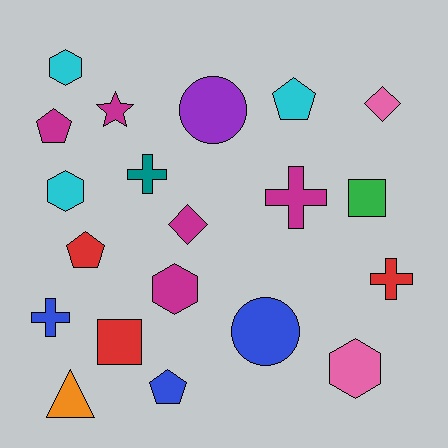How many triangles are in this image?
There is 1 triangle.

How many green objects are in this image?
There is 1 green object.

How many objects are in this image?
There are 20 objects.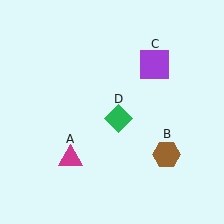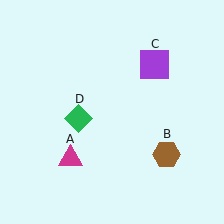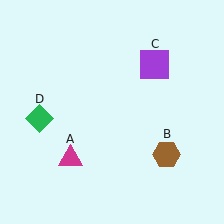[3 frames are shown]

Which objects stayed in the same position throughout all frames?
Magenta triangle (object A) and brown hexagon (object B) and purple square (object C) remained stationary.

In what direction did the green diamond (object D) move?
The green diamond (object D) moved left.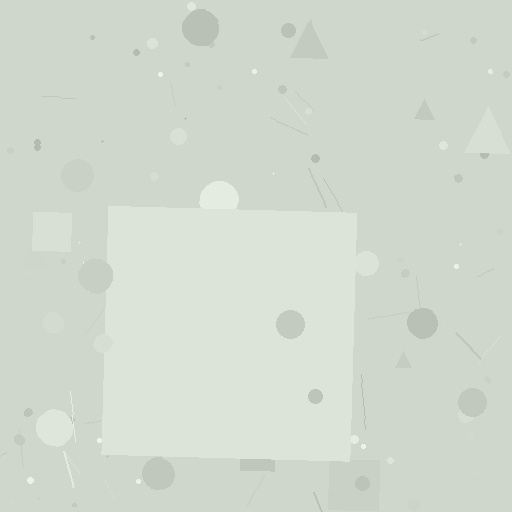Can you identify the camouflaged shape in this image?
The camouflaged shape is a square.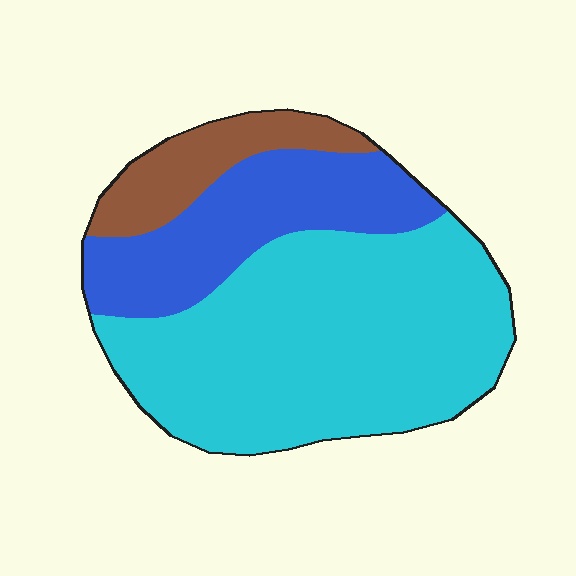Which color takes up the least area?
Brown, at roughly 15%.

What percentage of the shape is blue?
Blue takes up about one quarter (1/4) of the shape.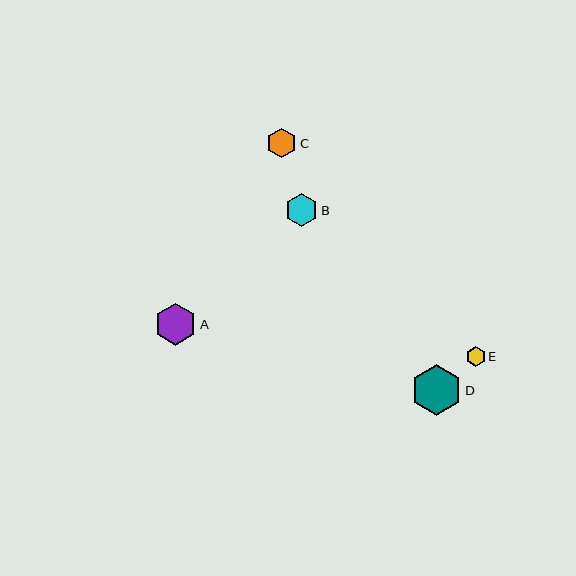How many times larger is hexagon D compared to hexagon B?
Hexagon D is approximately 1.5 times the size of hexagon B.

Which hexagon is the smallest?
Hexagon E is the smallest with a size of approximately 19 pixels.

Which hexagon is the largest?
Hexagon D is the largest with a size of approximately 50 pixels.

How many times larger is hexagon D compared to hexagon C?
Hexagon D is approximately 1.7 times the size of hexagon C.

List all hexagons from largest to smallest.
From largest to smallest: D, A, B, C, E.